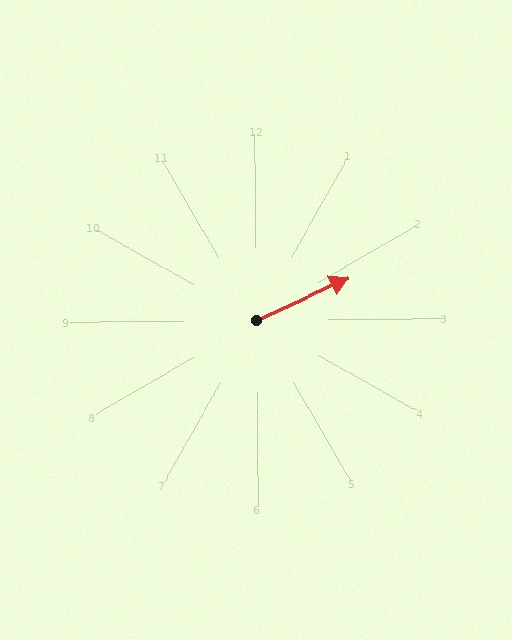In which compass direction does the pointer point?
Northeast.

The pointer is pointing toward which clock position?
Roughly 2 o'clock.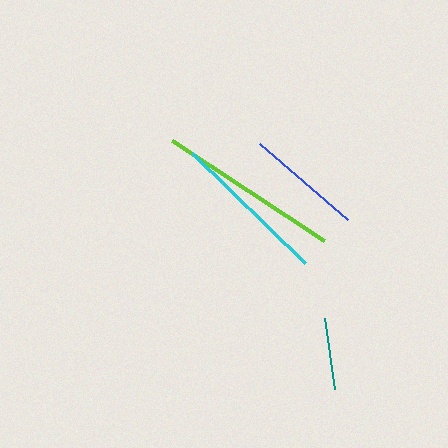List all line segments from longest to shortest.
From longest to shortest: lime, cyan, blue, teal.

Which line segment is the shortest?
The teal line is the shortest at approximately 72 pixels.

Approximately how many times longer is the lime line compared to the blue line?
The lime line is approximately 1.6 times the length of the blue line.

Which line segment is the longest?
The lime line is the longest at approximately 182 pixels.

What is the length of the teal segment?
The teal segment is approximately 72 pixels long.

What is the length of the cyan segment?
The cyan segment is approximately 157 pixels long.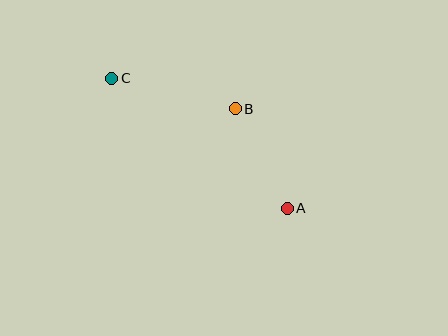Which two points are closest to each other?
Points A and B are closest to each other.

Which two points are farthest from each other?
Points A and C are farthest from each other.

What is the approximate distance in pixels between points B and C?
The distance between B and C is approximately 127 pixels.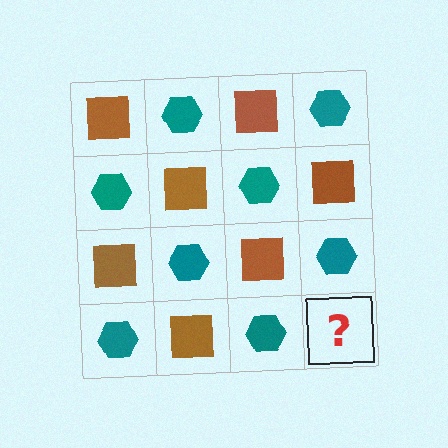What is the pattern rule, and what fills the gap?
The rule is that it alternates brown square and teal hexagon in a checkerboard pattern. The gap should be filled with a brown square.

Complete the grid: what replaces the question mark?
The question mark should be replaced with a brown square.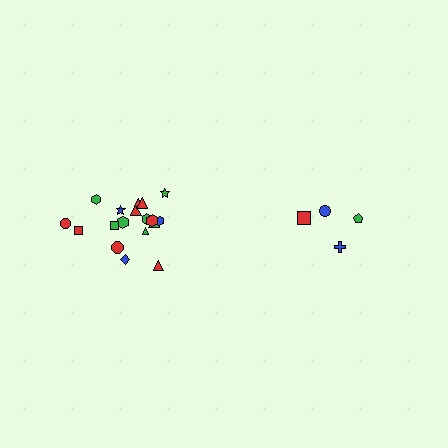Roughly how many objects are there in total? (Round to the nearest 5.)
Roughly 20 objects in total.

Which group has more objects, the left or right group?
The left group.